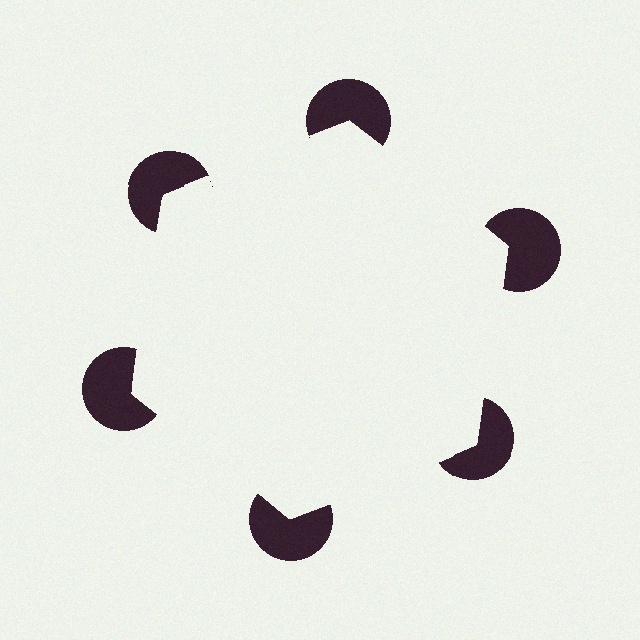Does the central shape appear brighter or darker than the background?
It typically appears slightly brighter than the background, even though no actual brightness change is drawn.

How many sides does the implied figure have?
6 sides.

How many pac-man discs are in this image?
There are 6 — one at each vertex of the illusory hexagon.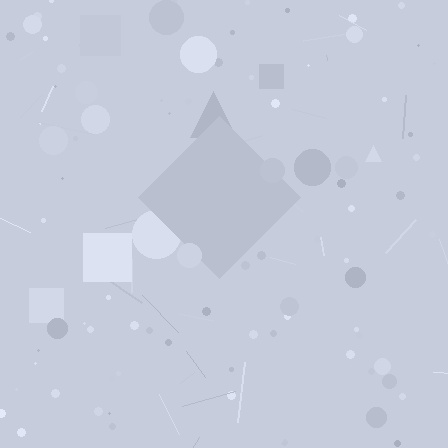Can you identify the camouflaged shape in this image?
The camouflaged shape is a diamond.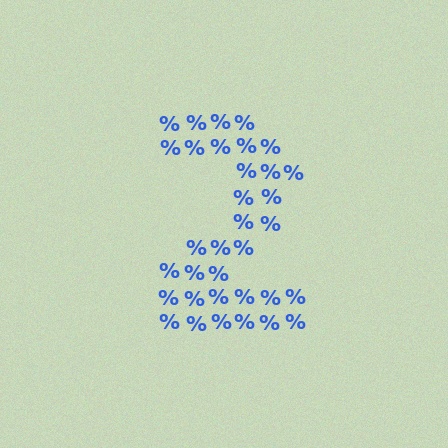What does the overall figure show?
The overall figure shows the digit 2.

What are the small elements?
The small elements are percent signs.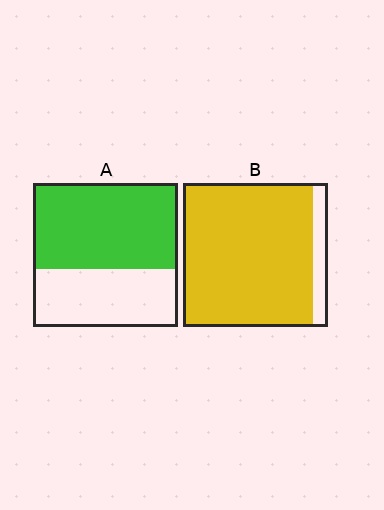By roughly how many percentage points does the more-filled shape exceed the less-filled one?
By roughly 30 percentage points (B over A).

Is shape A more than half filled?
Yes.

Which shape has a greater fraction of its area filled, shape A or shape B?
Shape B.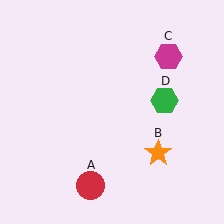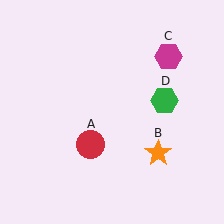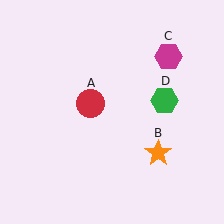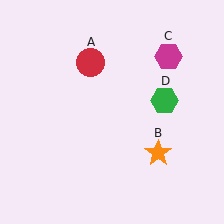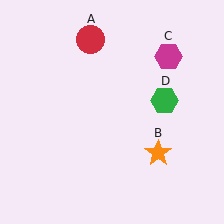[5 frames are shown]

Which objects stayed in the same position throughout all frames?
Orange star (object B) and magenta hexagon (object C) and green hexagon (object D) remained stationary.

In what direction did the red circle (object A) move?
The red circle (object A) moved up.